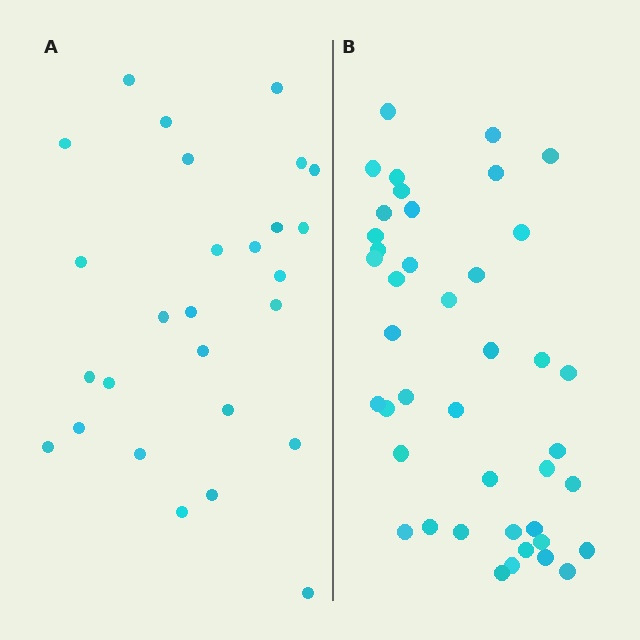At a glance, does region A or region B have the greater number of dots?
Region B (the right region) has more dots.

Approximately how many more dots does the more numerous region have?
Region B has approximately 15 more dots than region A.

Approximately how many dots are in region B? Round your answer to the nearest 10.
About 40 dots. (The exact count is 42, which rounds to 40.)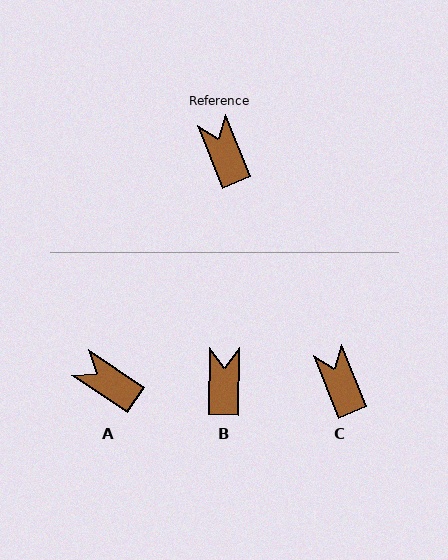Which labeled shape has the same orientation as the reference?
C.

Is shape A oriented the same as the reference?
No, it is off by about 34 degrees.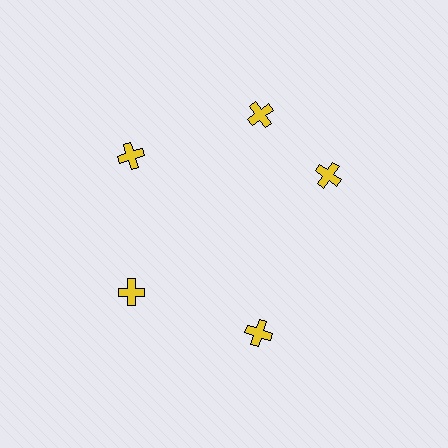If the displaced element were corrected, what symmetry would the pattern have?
It would have 5-fold rotational symmetry — the pattern would map onto itself every 72 degrees.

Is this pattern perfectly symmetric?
No. The 5 yellow crosses are arranged in a ring, but one element near the 3 o'clock position is rotated out of alignment along the ring, breaking the 5-fold rotational symmetry.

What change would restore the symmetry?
The symmetry would be restored by rotating it back into even spacing with its neighbors so that all 5 crosses sit at equal angles and equal distance from the center.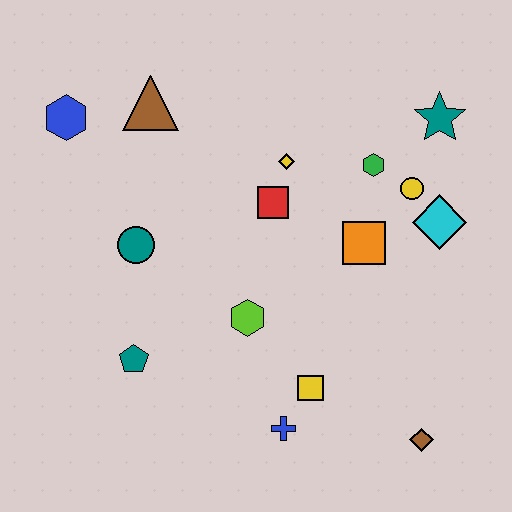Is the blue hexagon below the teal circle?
No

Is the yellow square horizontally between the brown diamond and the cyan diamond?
No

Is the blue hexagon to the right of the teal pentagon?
No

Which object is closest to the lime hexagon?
The yellow square is closest to the lime hexagon.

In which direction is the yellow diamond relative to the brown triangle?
The yellow diamond is to the right of the brown triangle.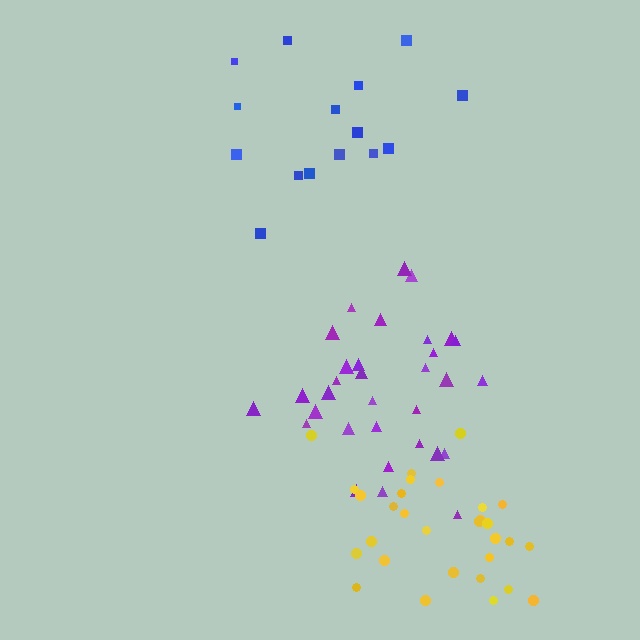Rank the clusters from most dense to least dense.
purple, yellow, blue.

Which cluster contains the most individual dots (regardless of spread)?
Purple (32).